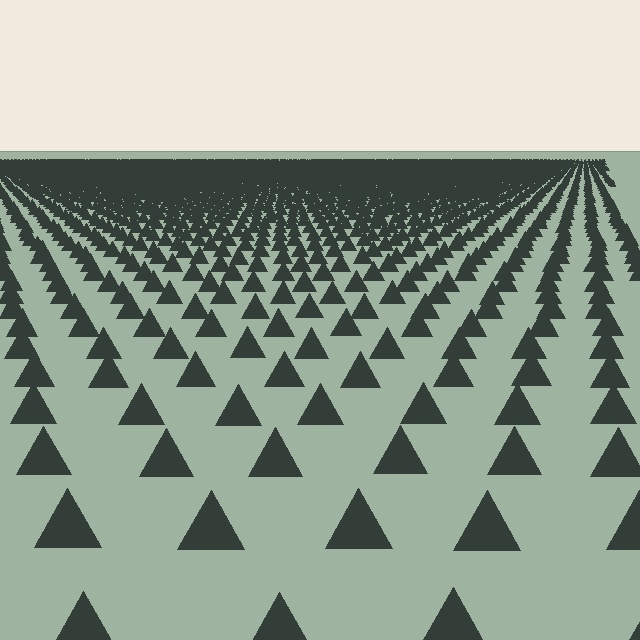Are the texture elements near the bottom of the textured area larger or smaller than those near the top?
Larger. Near the bottom, elements are closer to the viewer and appear at a bigger on-screen size.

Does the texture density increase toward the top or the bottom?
Density increases toward the top.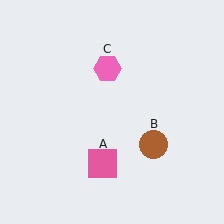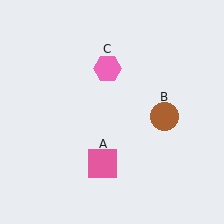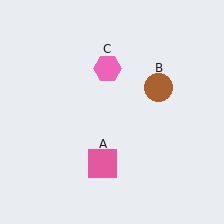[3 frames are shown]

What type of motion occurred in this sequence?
The brown circle (object B) rotated counterclockwise around the center of the scene.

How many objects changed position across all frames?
1 object changed position: brown circle (object B).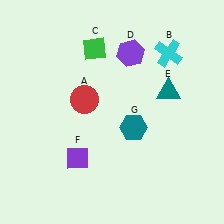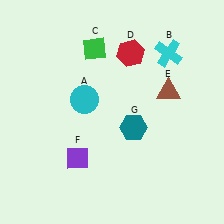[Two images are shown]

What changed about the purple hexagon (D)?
In Image 1, D is purple. In Image 2, it changed to red.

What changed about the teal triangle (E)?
In Image 1, E is teal. In Image 2, it changed to brown.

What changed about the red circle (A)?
In Image 1, A is red. In Image 2, it changed to cyan.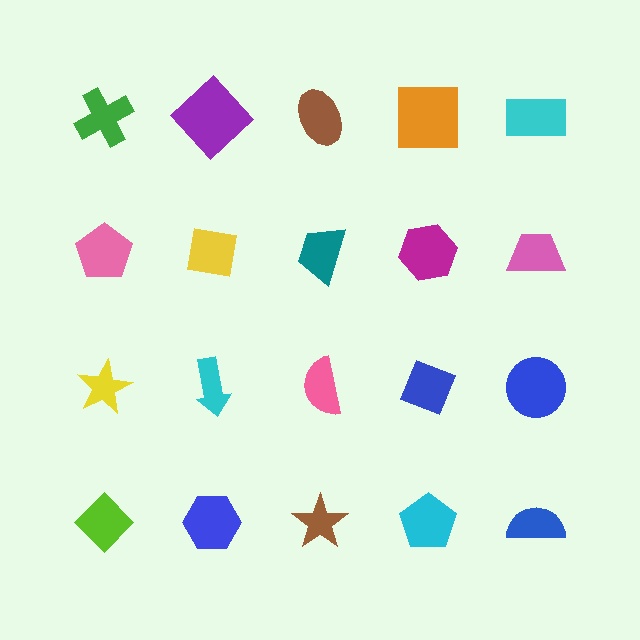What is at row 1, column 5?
A cyan rectangle.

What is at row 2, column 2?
A yellow square.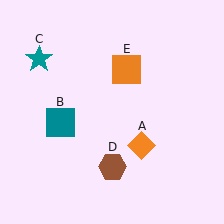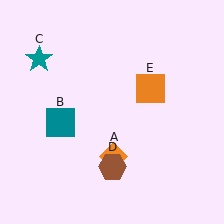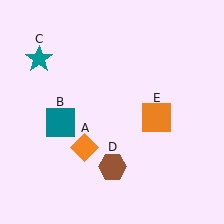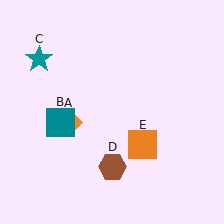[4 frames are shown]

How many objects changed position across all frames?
2 objects changed position: orange diamond (object A), orange square (object E).